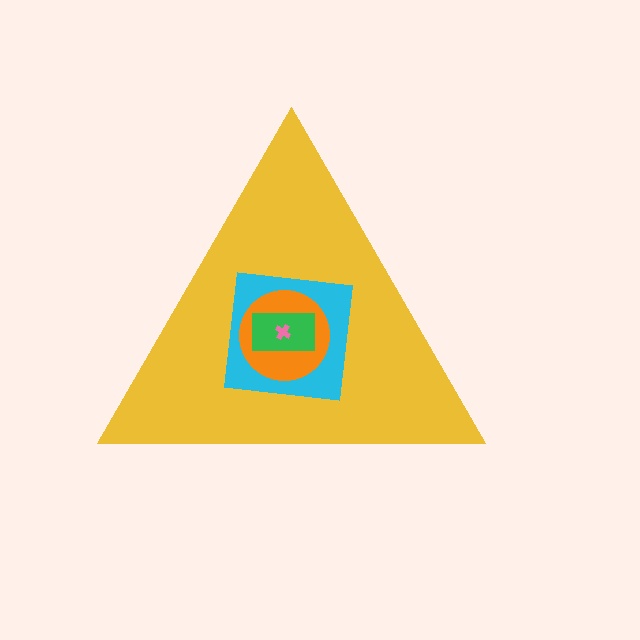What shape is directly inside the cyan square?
The orange circle.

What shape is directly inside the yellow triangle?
The cyan square.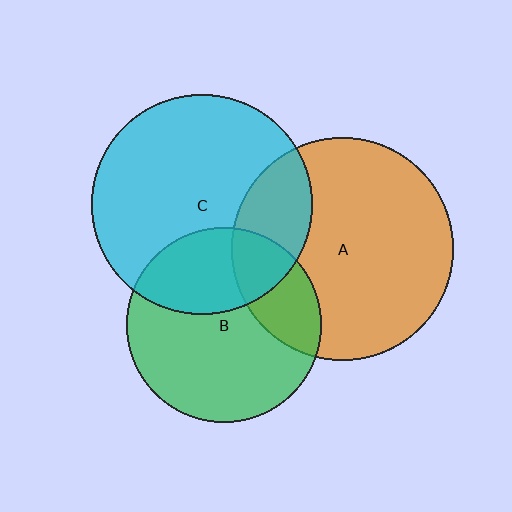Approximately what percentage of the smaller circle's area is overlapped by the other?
Approximately 25%.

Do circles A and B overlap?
Yes.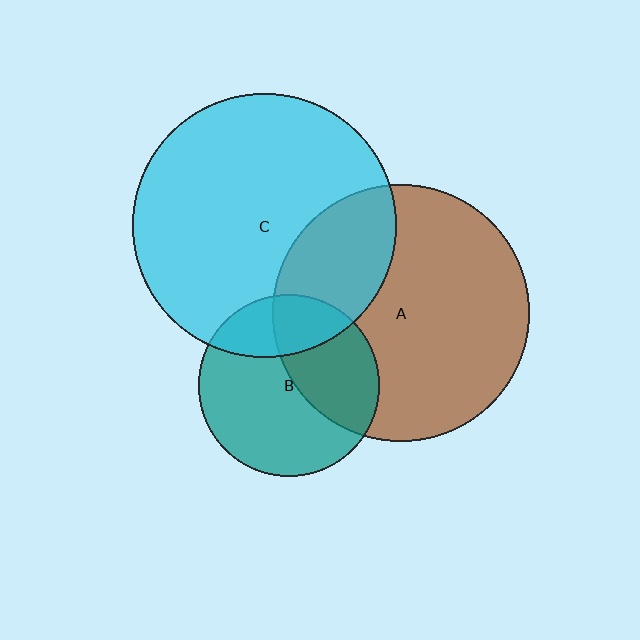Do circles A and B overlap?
Yes.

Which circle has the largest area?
Circle C (cyan).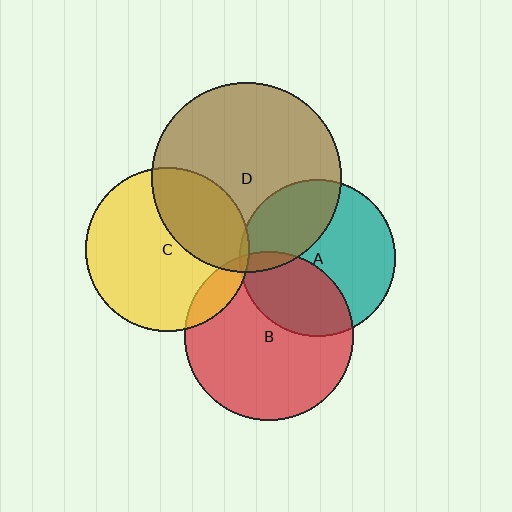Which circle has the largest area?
Circle D (brown).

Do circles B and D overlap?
Yes.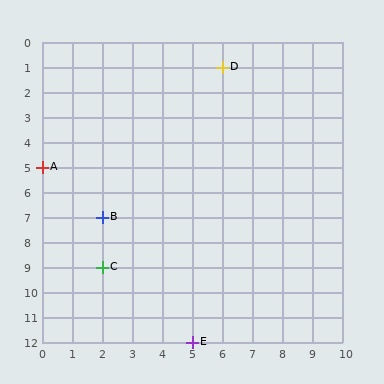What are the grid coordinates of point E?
Point E is at grid coordinates (5, 12).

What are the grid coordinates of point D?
Point D is at grid coordinates (6, 1).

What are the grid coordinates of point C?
Point C is at grid coordinates (2, 9).